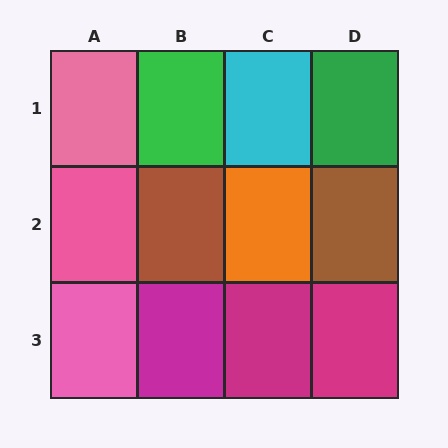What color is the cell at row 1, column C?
Cyan.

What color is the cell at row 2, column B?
Brown.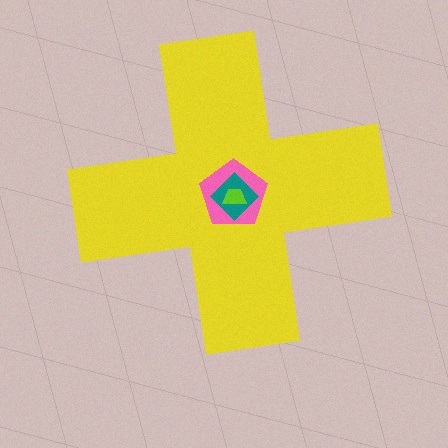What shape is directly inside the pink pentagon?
The teal diamond.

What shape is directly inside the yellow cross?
The pink pentagon.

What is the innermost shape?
The lime trapezoid.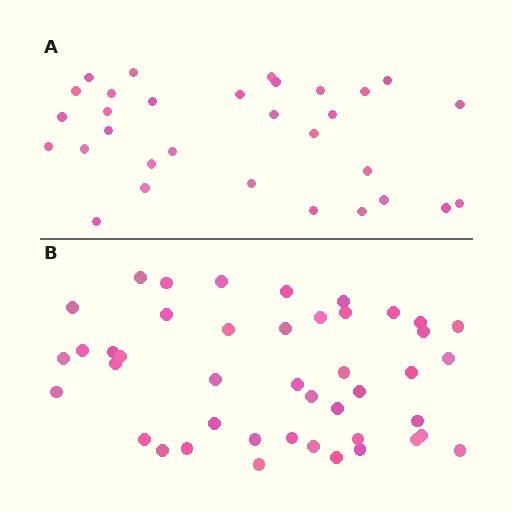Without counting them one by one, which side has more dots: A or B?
Region B (the bottom region) has more dots.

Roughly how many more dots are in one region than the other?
Region B has approximately 15 more dots than region A.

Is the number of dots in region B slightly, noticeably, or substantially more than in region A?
Region B has noticeably more, but not dramatically so. The ratio is roughly 1.4 to 1.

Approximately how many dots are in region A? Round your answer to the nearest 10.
About 30 dots. (The exact count is 31, which rounds to 30.)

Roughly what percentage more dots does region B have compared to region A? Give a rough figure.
About 40% more.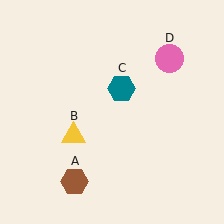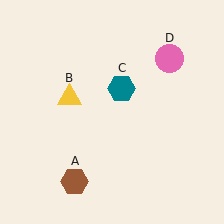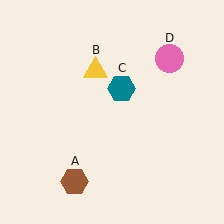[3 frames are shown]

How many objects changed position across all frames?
1 object changed position: yellow triangle (object B).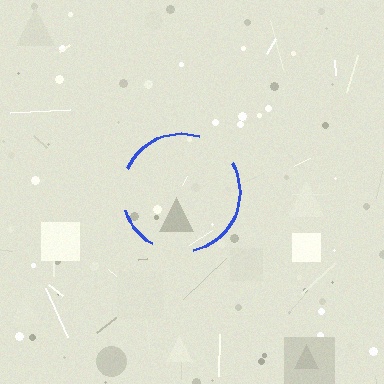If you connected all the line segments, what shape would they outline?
They would outline a circle.